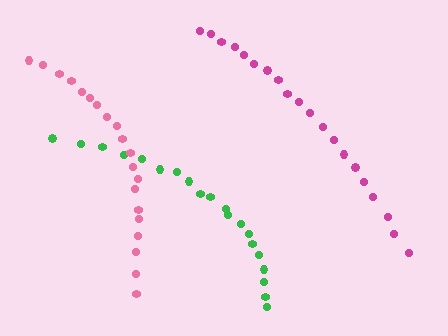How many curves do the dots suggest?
There are 3 distinct paths.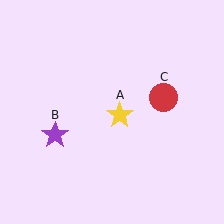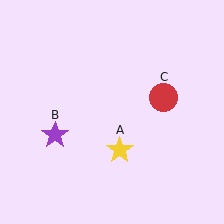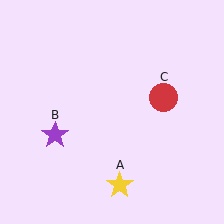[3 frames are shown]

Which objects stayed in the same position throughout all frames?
Purple star (object B) and red circle (object C) remained stationary.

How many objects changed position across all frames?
1 object changed position: yellow star (object A).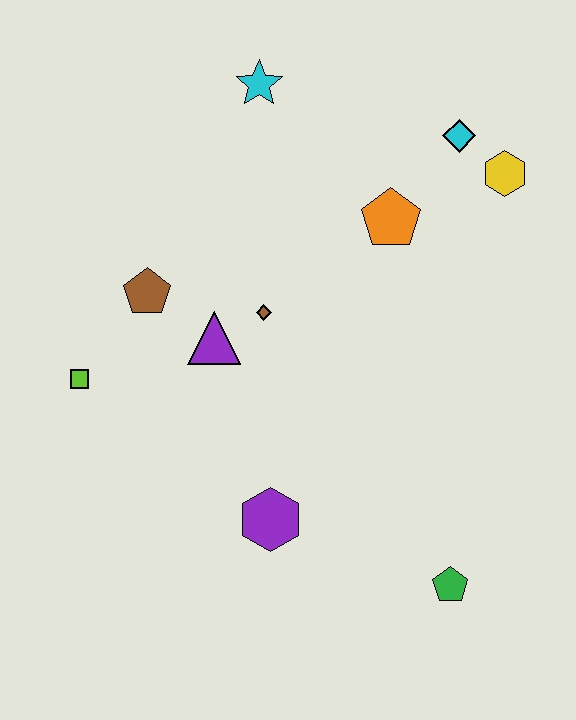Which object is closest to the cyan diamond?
The yellow hexagon is closest to the cyan diamond.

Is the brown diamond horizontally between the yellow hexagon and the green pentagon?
No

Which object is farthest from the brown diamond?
The green pentagon is farthest from the brown diamond.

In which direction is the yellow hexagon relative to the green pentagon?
The yellow hexagon is above the green pentagon.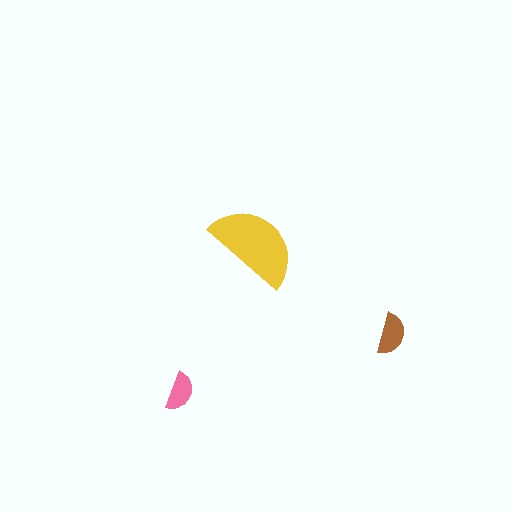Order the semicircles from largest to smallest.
the yellow one, the brown one, the pink one.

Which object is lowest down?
The pink semicircle is bottommost.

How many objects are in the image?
There are 3 objects in the image.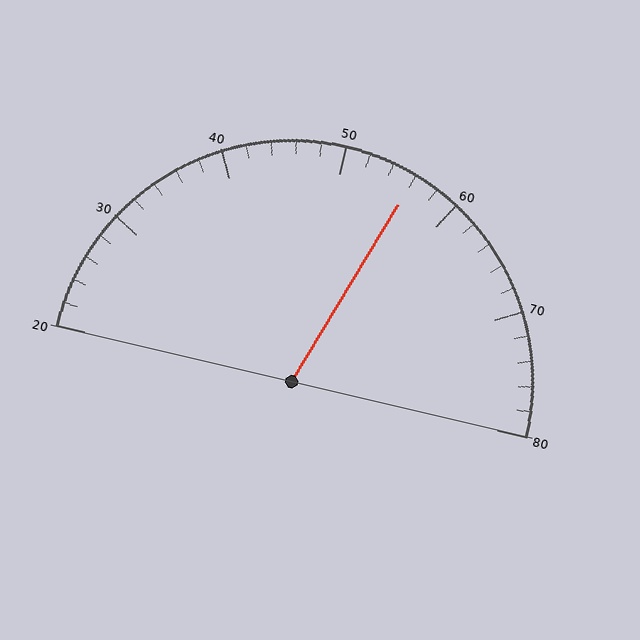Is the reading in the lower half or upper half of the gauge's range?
The reading is in the upper half of the range (20 to 80).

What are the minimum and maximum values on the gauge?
The gauge ranges from 20 to 80.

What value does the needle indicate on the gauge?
The needle indicates approximately 56.